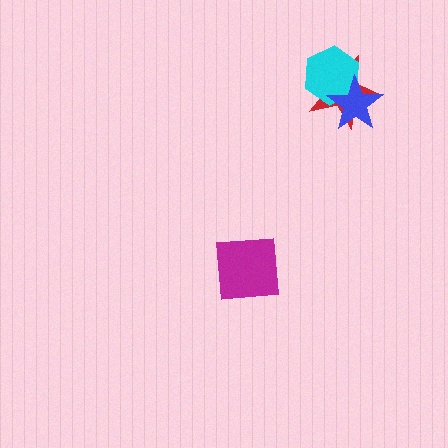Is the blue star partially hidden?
No, no other shape covers it.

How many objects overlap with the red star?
2 objects overlap with the red star.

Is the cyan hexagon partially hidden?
Yes, it is partially covered by another shape.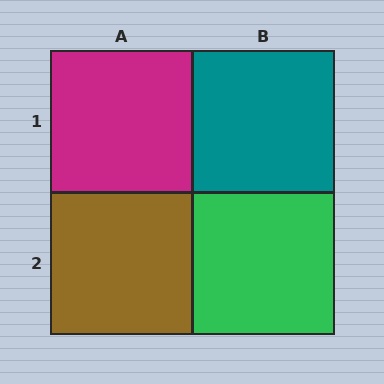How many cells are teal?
1 cell is teal.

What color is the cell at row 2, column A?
Brown.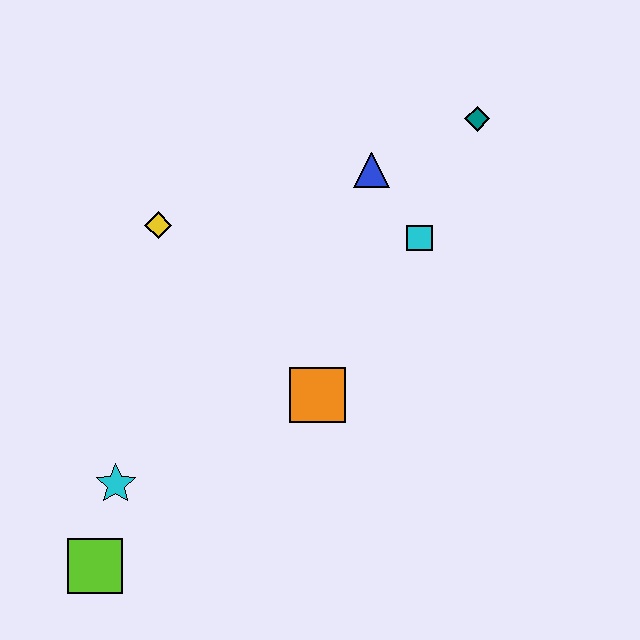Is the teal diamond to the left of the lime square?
No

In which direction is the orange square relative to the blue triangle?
The orange square is below the blue triangle.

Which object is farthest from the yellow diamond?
The lime square is farthest from the yellow diamond.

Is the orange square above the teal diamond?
No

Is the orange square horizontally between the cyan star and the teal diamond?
Yes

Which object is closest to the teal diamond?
The blue triangle is closest to the teal diamond.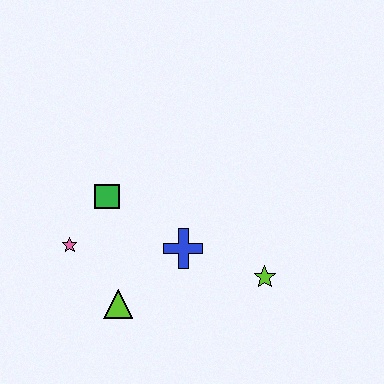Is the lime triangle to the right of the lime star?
No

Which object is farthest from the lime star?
The pink star is farthest from the lime star.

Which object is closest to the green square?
The pink star is closest to the green square.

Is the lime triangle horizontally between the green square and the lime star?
Yes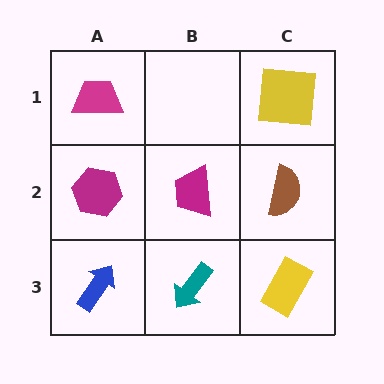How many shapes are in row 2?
3 shapes.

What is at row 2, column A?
A magenta hexagon.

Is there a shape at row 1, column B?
No, that cell is empty.